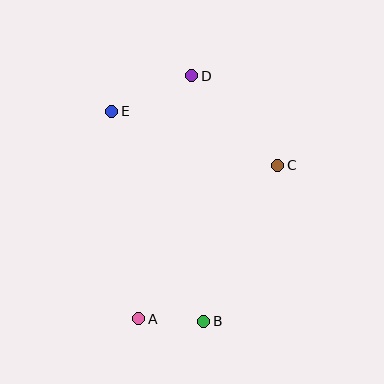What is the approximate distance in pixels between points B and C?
The distance between B and C is approximately 172 pixels.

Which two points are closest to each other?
Points A and B are closest to each other.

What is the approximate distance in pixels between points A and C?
The distance between A and C is approximately 207 pixels.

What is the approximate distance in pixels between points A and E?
The distance between A and E is approximately 210 pixels.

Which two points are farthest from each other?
Points A and D are farthest from each other.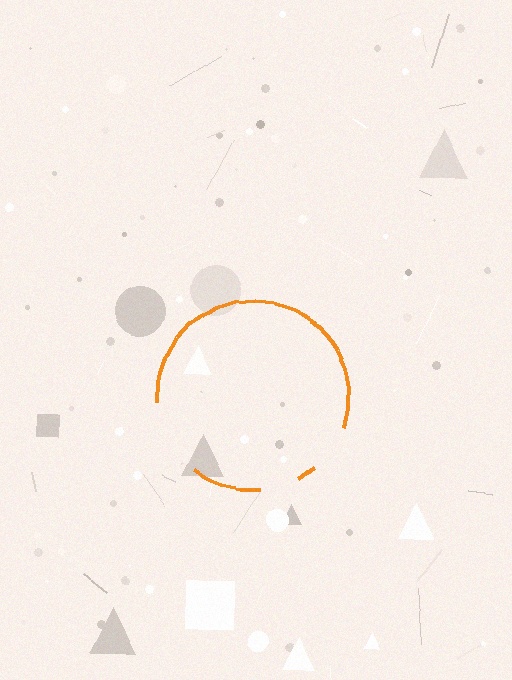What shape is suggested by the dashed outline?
The dashed outline suggests a circle.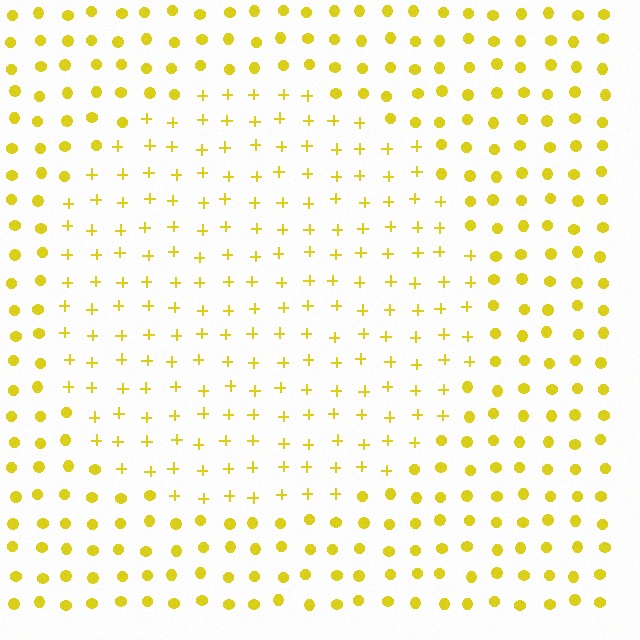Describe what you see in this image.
The image is filled with small yellow elements arranged in a uniform grid. A circle-shaped region contains plus signs, while the surrounding area contains circles. The boundary is defined purely by the change in element shape.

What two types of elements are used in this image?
The image uses plus signs inside the circle region and circles outside it.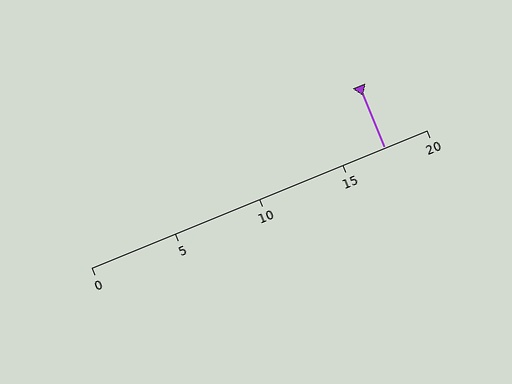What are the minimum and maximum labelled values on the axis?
The axis runs from 0 to 20.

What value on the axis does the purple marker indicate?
The marker indicates approximately 17.5.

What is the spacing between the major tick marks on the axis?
The major ticks are spaced 5 apart.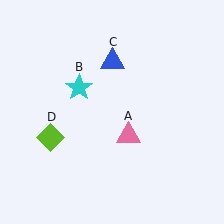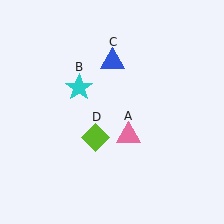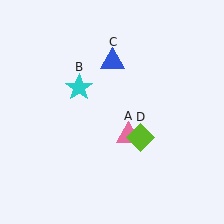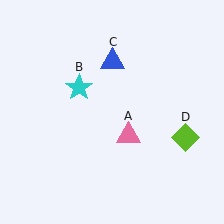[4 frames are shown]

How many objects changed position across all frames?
1 object changed position: lime diamond (object D).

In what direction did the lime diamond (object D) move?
The lime diamond (object D) moved right.